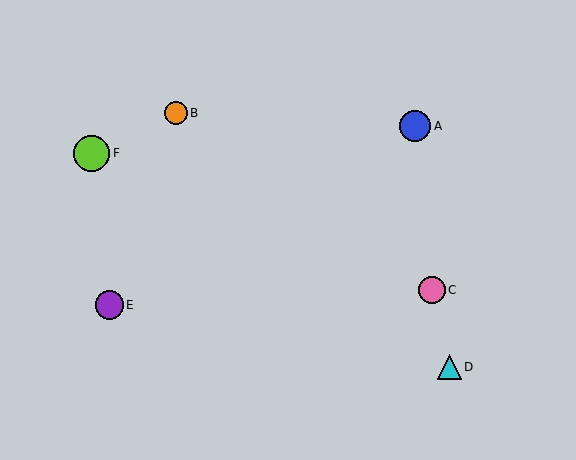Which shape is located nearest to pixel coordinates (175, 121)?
The orange circle (labeled B) at (176, 113) is nearest to that location.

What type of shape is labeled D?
Shape D is a cyan triangle.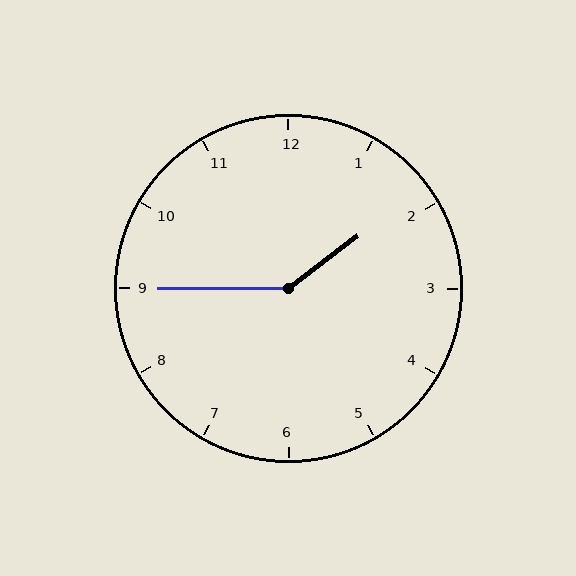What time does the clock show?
1:45.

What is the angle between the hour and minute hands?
Approximately 142 degrees.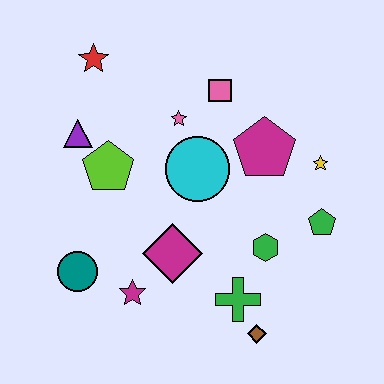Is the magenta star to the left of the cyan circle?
Yes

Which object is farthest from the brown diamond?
The red star is farthest from the brown diamond.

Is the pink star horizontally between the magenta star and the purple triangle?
No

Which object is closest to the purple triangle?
The lime pentagon is closest to the purple triangle.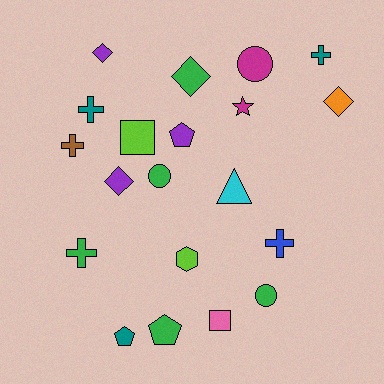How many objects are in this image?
There are 20 objects.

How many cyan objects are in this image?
There is 1 cyan object.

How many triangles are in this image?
There is 1 triangle.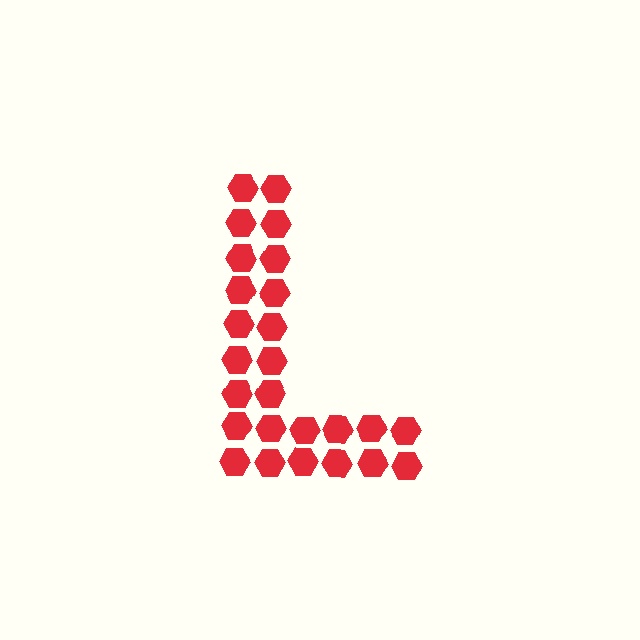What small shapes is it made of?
It is made of small hexagons.